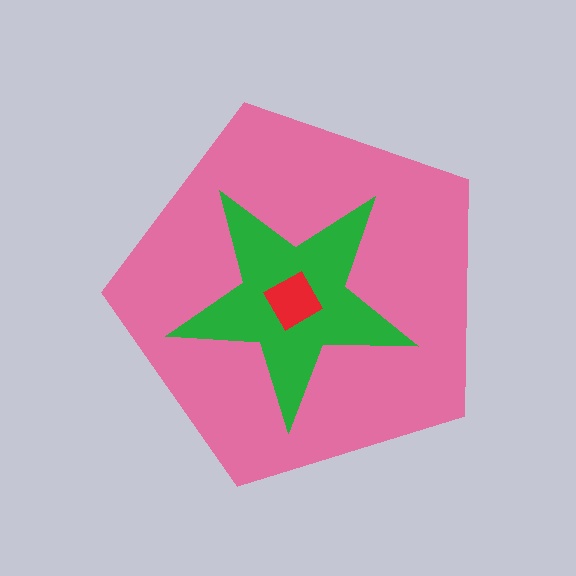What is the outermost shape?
The pink pentagon.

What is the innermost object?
The red diamond.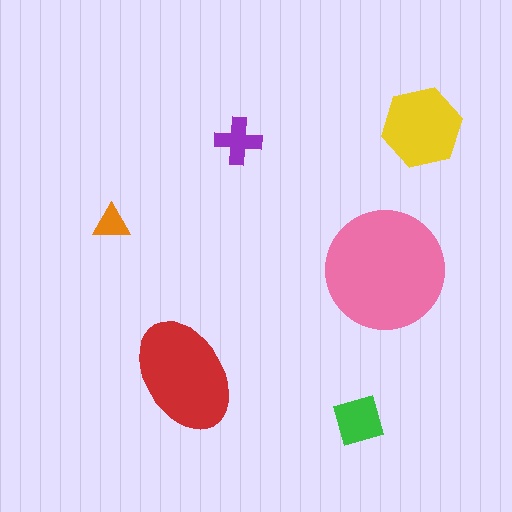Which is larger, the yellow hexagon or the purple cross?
The yellow hexagon.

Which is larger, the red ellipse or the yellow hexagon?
The red ellipse.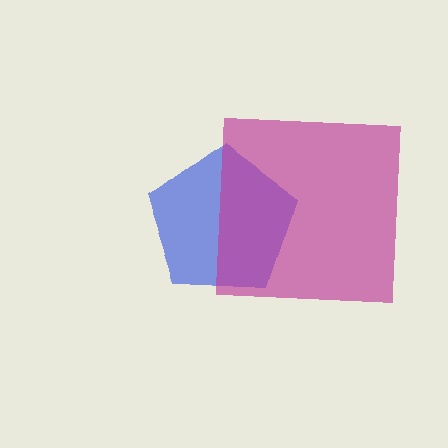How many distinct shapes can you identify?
There are 2 distinct shapes: a blue pentagon, a magenta square.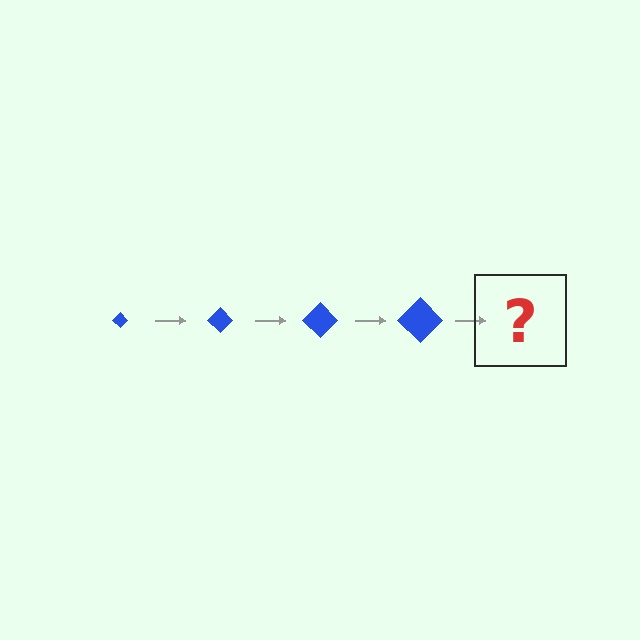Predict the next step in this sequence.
The next step is a blue diamond, larger than the previous one.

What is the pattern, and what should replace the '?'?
The pattern is that the diamond gets progressively larger each step. The '?' should be a blue diamond, larger than the previous one.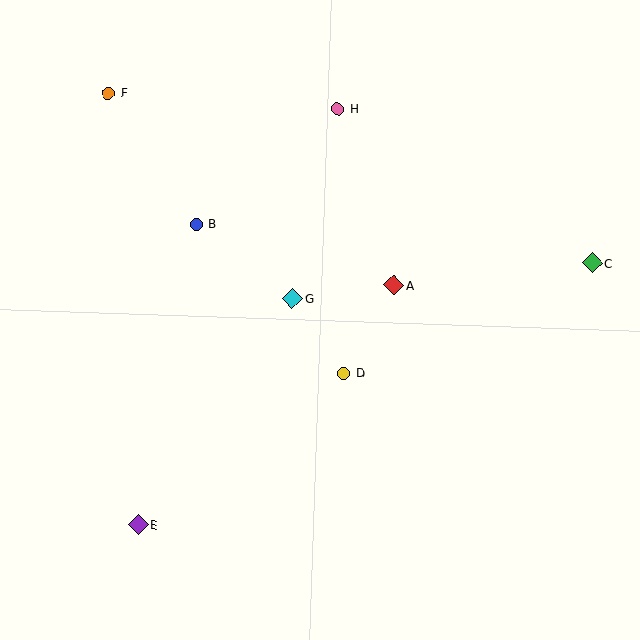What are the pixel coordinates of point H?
Point H is at (338, 109).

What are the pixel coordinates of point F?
Point F is at (108, 93).